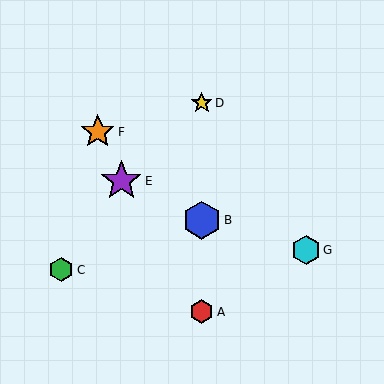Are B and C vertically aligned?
No, B is at x≈202 and C is at x≈61.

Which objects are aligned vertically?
Objects A, B, D are aligned vertically.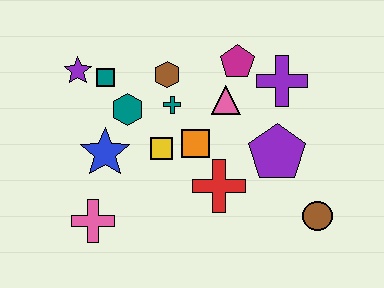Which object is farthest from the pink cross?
The purple cross is farthest from the pink cross.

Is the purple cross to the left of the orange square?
No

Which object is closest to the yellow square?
The orange square is closest to the yellow square.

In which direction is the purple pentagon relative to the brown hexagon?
The purple pentagon is to the right of the brown hexagon.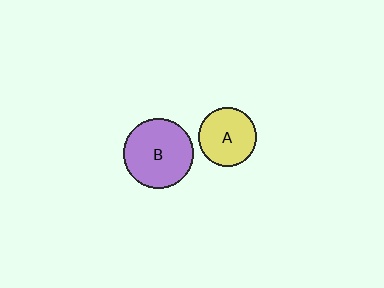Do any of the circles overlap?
No, none of the circles overlap.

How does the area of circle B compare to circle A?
Approximately 1.4 times.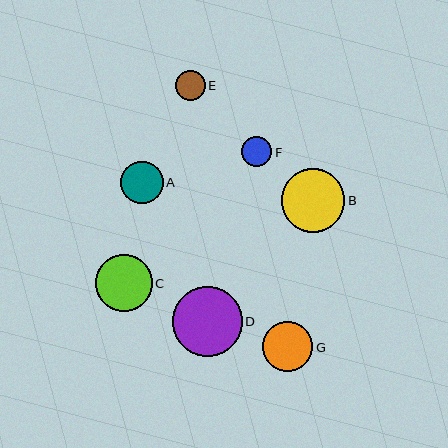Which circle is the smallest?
Circle E is the smallest with a size of approximately 30 pixels.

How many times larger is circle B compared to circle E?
Circle B is approximately 2.1 times the size of circle E.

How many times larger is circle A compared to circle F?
Circle A is approximately 1.4 times the size of circle F.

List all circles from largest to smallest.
From largest to smallest: D, B, C, G, A, F, E.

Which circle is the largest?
Circle D is the largest with a size of approximately 70 pixels.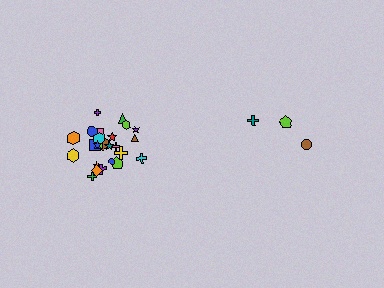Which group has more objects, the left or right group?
The left group.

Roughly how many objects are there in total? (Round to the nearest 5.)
Roughly 30 objects in total.